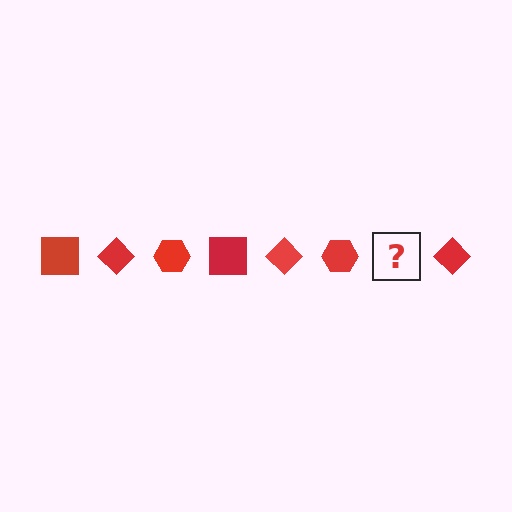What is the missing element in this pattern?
The missing element is a red square.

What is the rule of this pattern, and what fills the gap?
The rule is that the pattern cycles through square, diamond, hexagon shapes in red. The gap should be filled with a red square.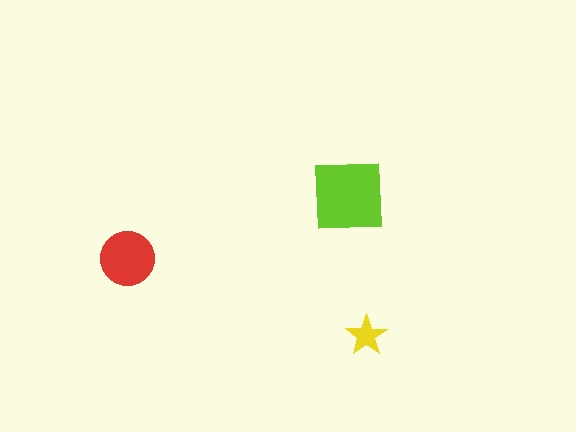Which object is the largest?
The lime square.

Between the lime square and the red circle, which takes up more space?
The lime square.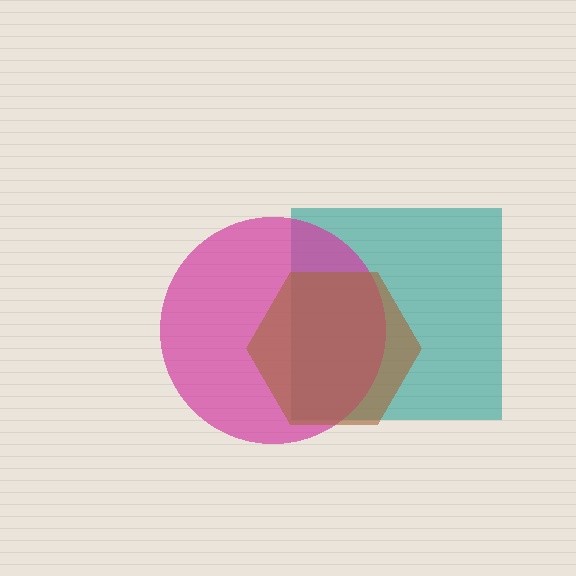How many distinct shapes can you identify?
There are 3 distinct shapes: a teal square, a magenta circle, a brown hexagon.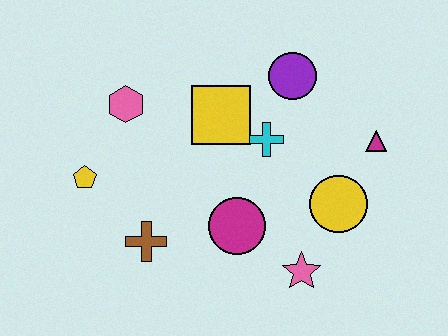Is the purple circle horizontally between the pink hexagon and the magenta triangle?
Yes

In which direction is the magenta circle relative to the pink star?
The magenta circle is to the left of the pink star.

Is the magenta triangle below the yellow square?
Yes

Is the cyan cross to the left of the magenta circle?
No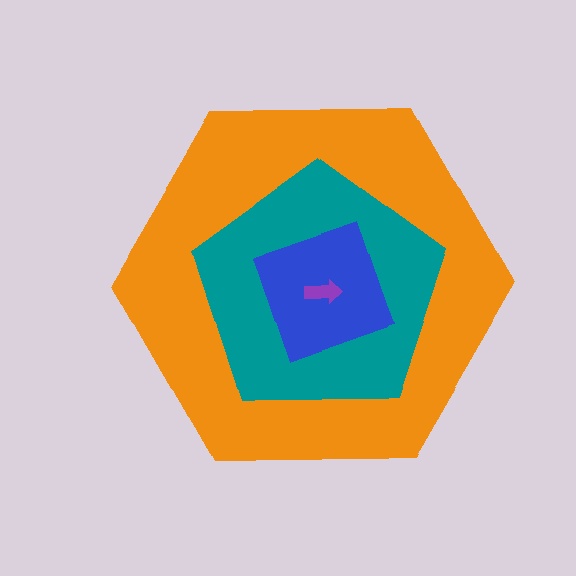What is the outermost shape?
The orange hexagon.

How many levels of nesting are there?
4.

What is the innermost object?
The purple arrow.